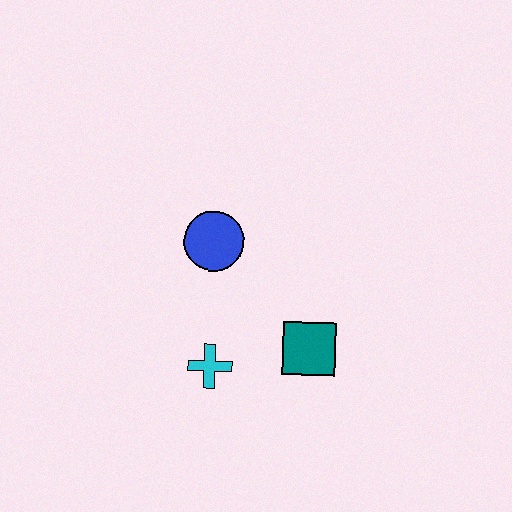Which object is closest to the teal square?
The cyan cross is closest to the teal square.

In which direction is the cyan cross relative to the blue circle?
The cyan cross is below the blue circle.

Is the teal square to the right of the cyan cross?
Yes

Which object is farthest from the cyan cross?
The blue circle is farthest from the cyan cross.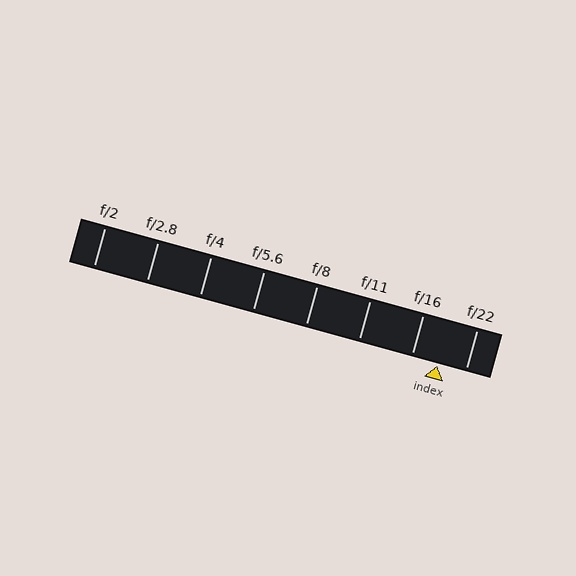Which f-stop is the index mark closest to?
The index mark is closest to f/16.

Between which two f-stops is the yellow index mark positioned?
The index mark is between f/16 and f/22.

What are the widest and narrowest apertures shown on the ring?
The widest aperture shown is f/2 and the narrowest is f/22.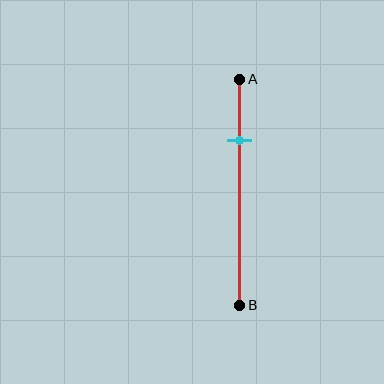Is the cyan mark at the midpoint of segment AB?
No, the mark is at about 25% from A, not at the 50% midpoint.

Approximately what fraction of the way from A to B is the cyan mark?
The cyan mark is approximately 25% of the way from A to B.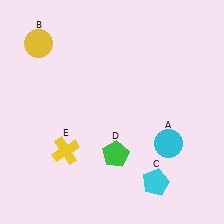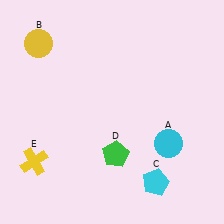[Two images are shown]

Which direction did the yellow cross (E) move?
The yellow cross (E) moved left.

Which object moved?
The yellow cross (E) moved left.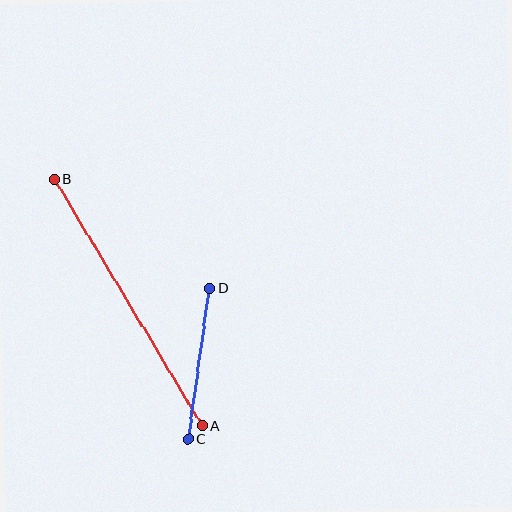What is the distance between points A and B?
The distance is approximately 287 pixels.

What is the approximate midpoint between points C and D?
The midpoint is at approximately (199, 364) pixels.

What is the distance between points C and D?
The distance is approximately 152 pixels.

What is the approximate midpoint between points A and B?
The midpoint is at approximately (128, 303) pixels.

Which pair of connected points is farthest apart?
Points A and B are farthest apart.